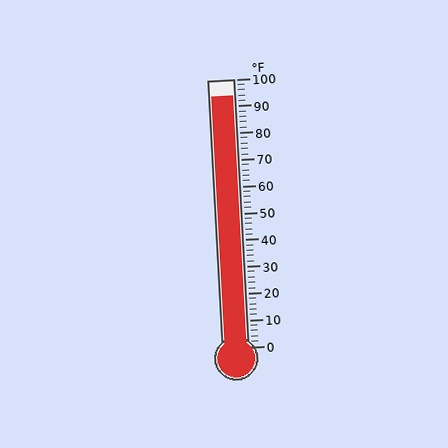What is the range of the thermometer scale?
The thermometer scale ranges from 0°F to 100°F.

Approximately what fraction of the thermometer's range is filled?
The thermometer is filled to approximately 95% of its range.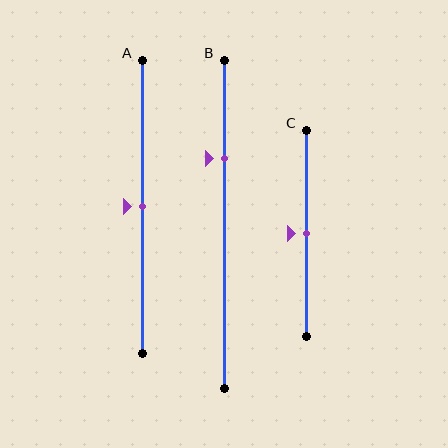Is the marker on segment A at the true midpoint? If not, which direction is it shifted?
Yes, the marker on segment A is at the true midpoint.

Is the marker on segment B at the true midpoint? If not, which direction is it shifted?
No, the marker on segment B is shifted upward by about 20% of the segment length.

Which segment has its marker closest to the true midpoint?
Segment A has its marker closest to the true midpoint.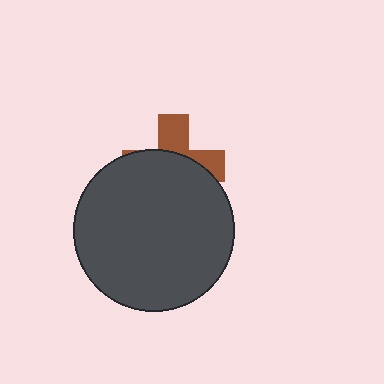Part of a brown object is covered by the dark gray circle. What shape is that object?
It is a cross.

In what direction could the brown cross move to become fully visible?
The brown cross could move up. That would shift it out from behind the dark gray circle entirely.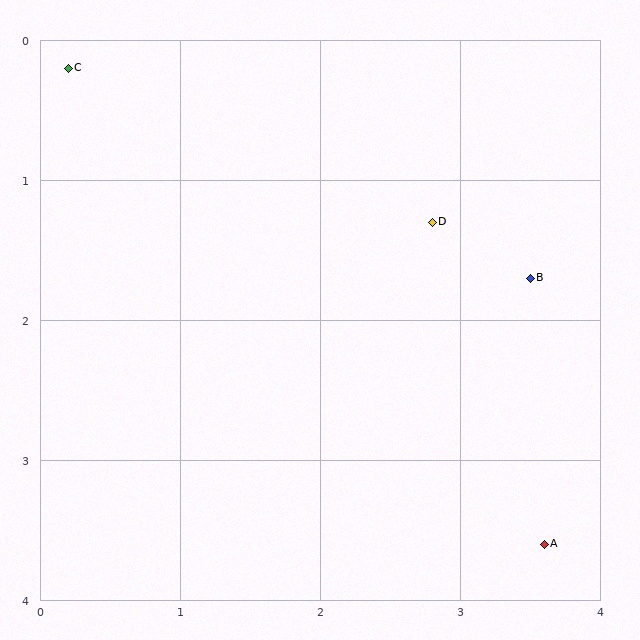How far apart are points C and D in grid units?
Points C and D are about 2.8 grid units apart.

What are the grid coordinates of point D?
Point D is at approximately (2.8, 1.3).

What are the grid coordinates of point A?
Point A is at approximately (3.6, 3.6).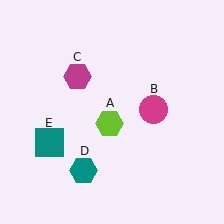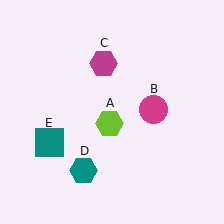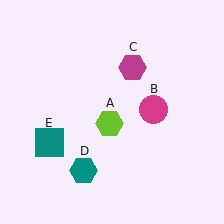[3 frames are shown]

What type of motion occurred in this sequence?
The magenta hexagon (object C) rotated clockwise around the center of the scene.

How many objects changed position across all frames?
1 object changed position: magenta hexagon (object C).